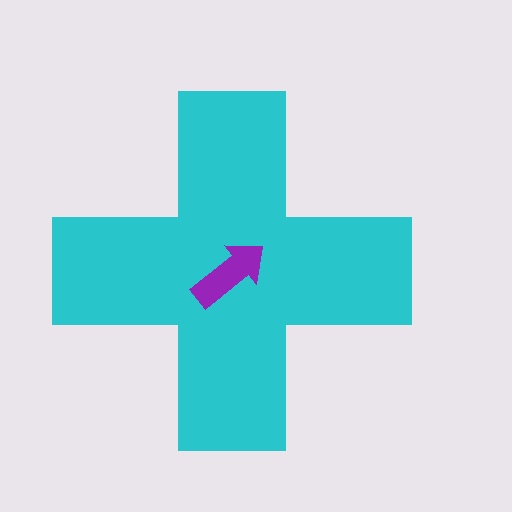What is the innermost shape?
The purple arrow.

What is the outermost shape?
The cyan cross.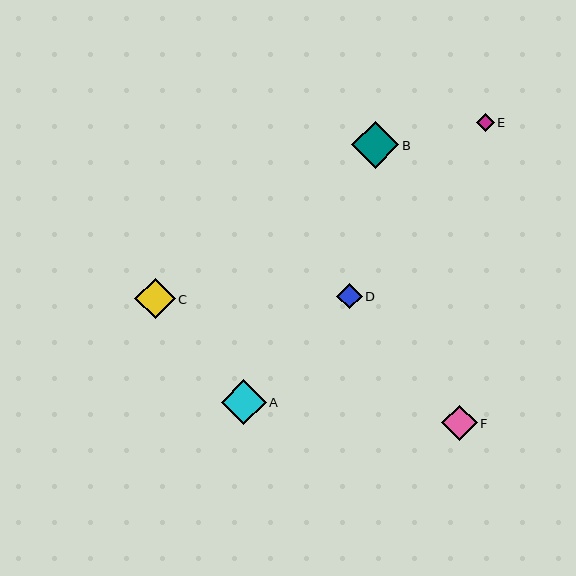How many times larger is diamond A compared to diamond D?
Diamond A is approximately 1.7 times the size of diamond D.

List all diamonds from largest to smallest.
From largest to smallest: B, A, C, F, D, E.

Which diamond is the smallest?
Diamond E is the smallest with a size of approximately 18 pixels.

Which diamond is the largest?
Diamond B is the largest with a size of approximately 47 pixels.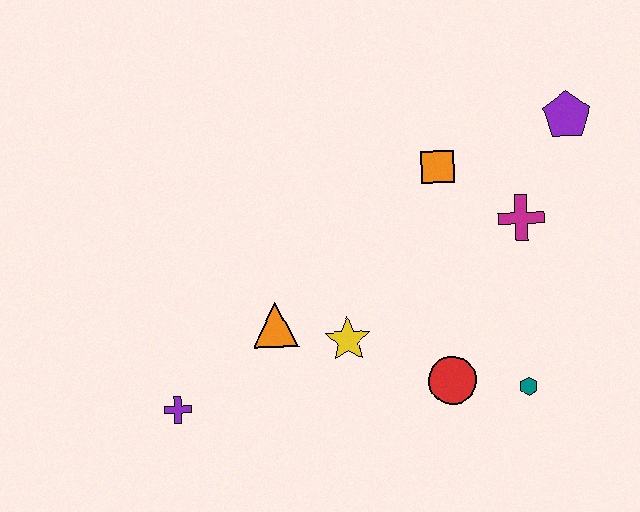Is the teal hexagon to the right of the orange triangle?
Yes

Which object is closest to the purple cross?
The orange triangle is closest to the purple cross.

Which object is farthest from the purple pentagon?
The purple cross is farthest from the purple pentagon.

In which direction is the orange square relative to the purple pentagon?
The orange square is to the left of the purple pentagon.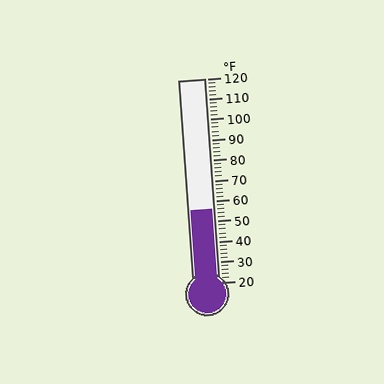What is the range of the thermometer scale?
The thermometer scale ranges from 20°F to 120°F.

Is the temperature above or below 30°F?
The temperature is above 30°F.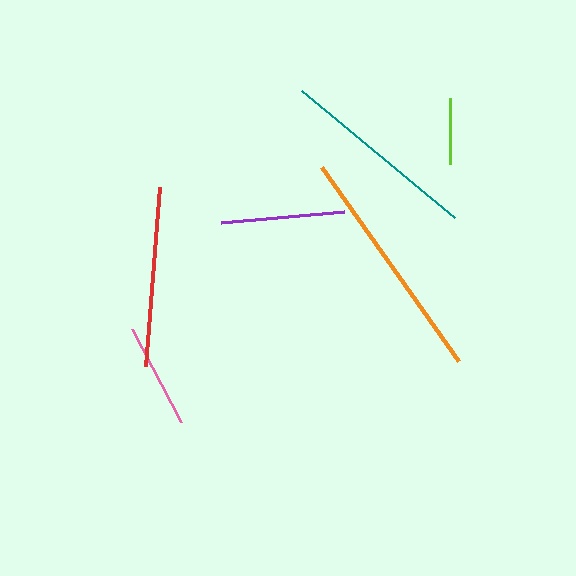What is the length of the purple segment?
The purple segment is approximately 123 pixels long.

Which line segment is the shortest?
The lime line is the shortest at approximately 66 pixels.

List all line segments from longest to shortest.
From longest to shortest: orange, teal, red, purple, pink, lime.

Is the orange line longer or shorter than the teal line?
The orange line is longer than the teal line.